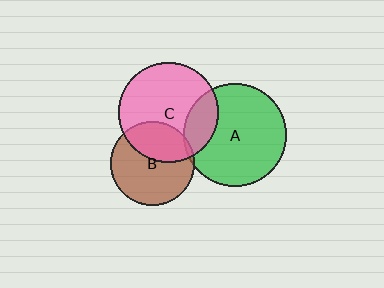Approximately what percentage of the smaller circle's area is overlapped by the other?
Approximately 20%.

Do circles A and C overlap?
Yes.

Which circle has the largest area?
Circle A (green).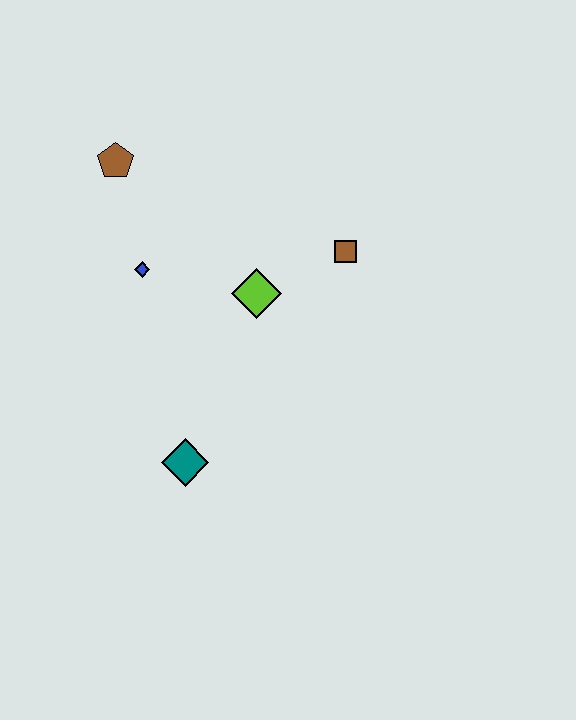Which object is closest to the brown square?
The lime diamond is closest to the brown square.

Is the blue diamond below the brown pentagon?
Yes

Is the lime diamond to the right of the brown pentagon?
Yes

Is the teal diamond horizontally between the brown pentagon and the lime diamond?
Yes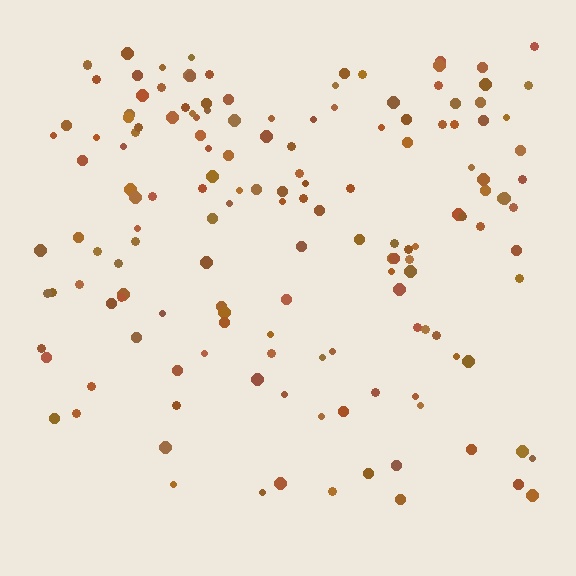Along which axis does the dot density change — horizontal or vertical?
Vertical.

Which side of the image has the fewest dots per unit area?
The bottom.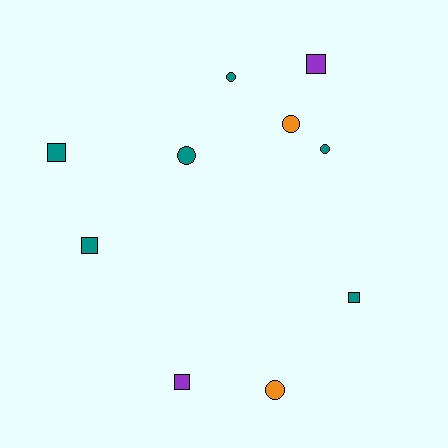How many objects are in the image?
There are 10 objects.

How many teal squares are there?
There are 3 teal squares.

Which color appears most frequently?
Teal, with 6 objects.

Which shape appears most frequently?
Square, with 5 objects.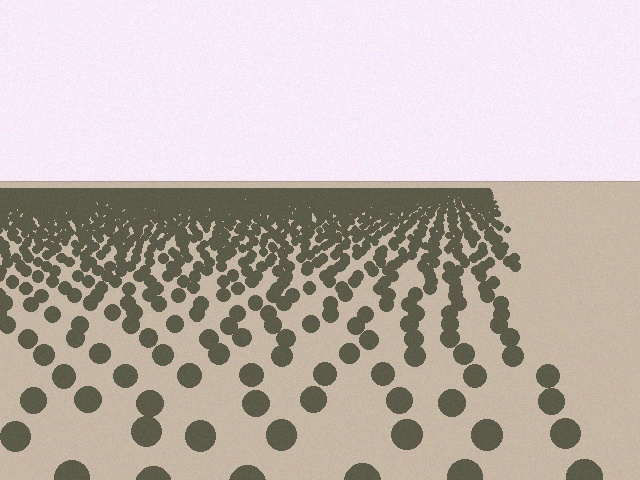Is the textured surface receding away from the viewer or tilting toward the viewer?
The surface is receding away from the viewer. Texture elements get smaller and denser toward the top.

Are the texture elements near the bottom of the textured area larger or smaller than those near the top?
Larger. Near the bottom, elements are closer to the viewer and appear at a bigger on-screen size.